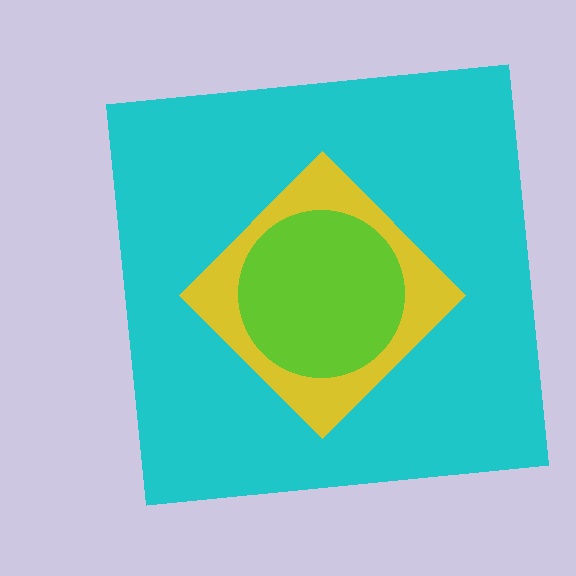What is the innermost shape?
The lime circle.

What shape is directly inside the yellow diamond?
The lime circle.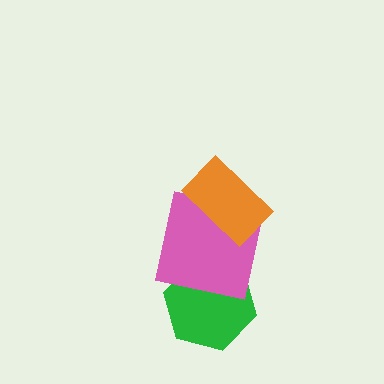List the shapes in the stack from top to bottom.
From top to bottom: the orange rectangle, the pink square, the green hexagon.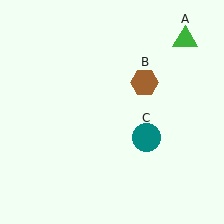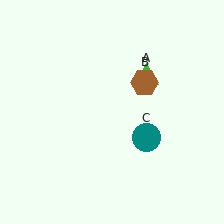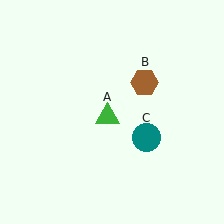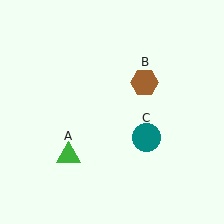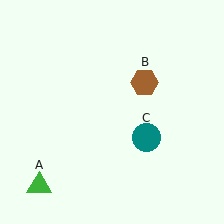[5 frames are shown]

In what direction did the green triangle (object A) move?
The green triangle (object A) moved down and to the left.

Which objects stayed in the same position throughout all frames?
Brown hexagon (object B) and teal circle (object C) remained stationary.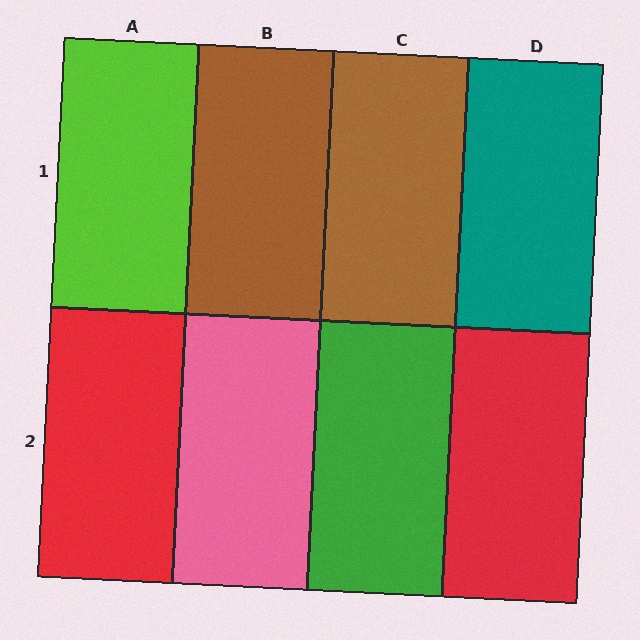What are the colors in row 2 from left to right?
Red, pink, green, red.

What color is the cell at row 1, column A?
Lime.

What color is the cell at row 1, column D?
Teal.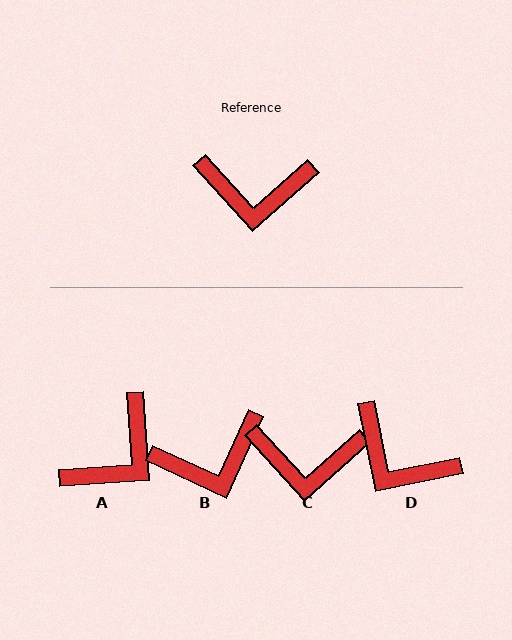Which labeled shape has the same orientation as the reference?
C.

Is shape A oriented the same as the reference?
No, it is off by about 52 degrees.